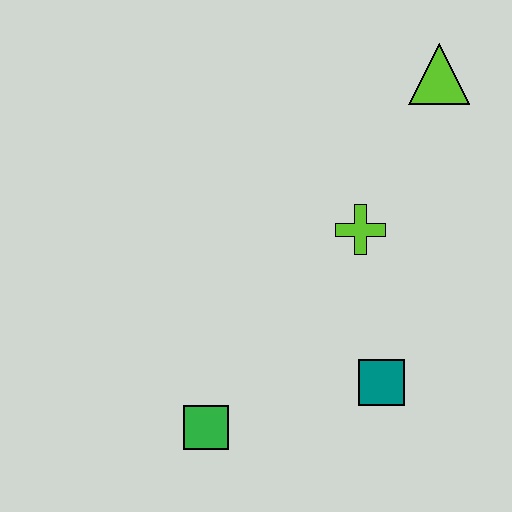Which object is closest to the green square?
The teal square is closest to the green square.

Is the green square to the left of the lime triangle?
Yes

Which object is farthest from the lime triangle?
The green square is farthest from the lime triangle.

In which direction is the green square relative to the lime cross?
The green square is below the lime cross.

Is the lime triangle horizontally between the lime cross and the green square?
No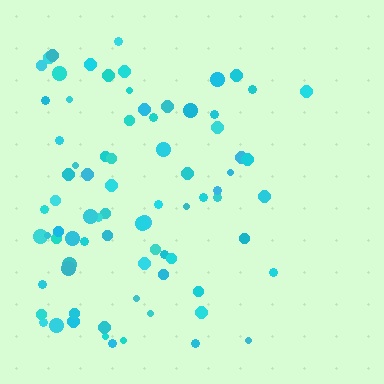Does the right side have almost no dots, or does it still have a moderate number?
Still a moderate number, just noticeably fewer than the left.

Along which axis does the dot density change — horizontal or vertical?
Horizontal.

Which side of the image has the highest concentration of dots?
The left.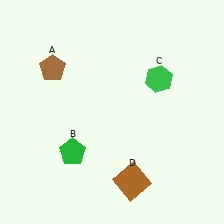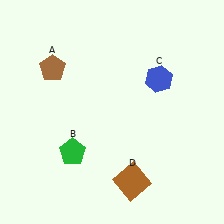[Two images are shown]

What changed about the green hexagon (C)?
In Image 1, C is green. In Image 2, it changed to blue.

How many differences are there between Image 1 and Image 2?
There is 1 difference between the two images.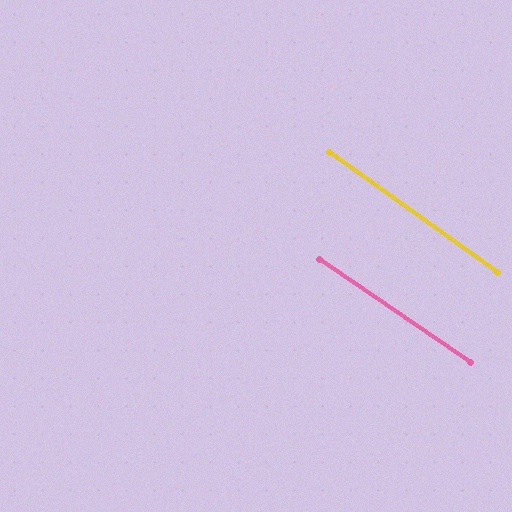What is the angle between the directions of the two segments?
Approximately 1 degree.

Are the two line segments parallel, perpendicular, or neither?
Parallel — their directions differ by only 1.3°.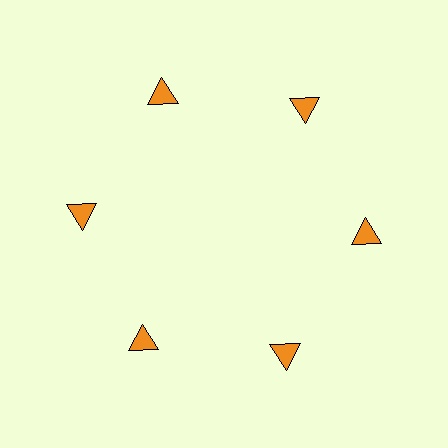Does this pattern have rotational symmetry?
Yes, this pattern has 6-fold rotational symmetry. It looks the same after rotating 60 degrees around the center.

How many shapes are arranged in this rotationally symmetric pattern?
There are 6 shapes, arranged in 6 groups of 1.